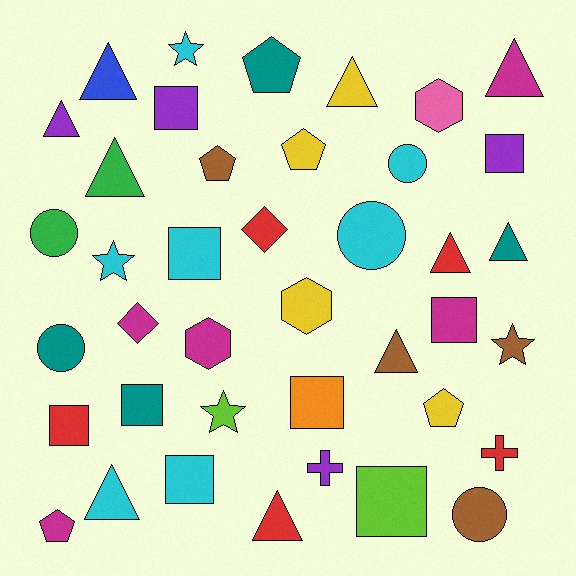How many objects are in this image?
There are 40 objects.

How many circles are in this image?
There are 5 circles.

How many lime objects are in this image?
There are 2 lime objects.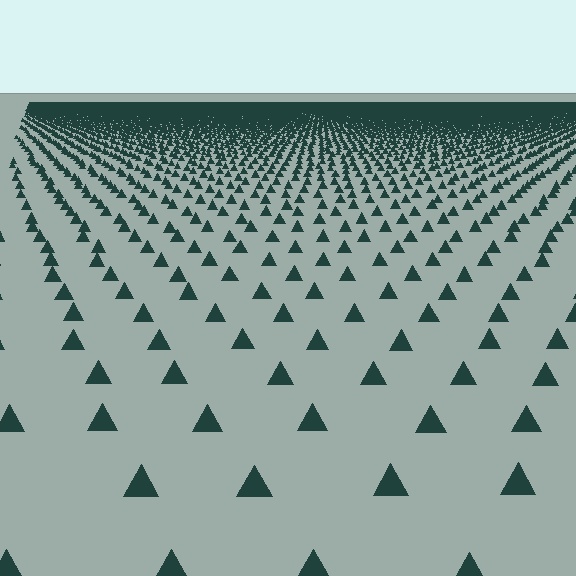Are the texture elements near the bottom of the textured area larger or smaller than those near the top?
Larger. Near the bottom, elements are closer to the viewer and appear at a bigger on-screen size.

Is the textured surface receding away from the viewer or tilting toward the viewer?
The surface is receding away from the viewer. Texture elements get smaller and denser toward the top.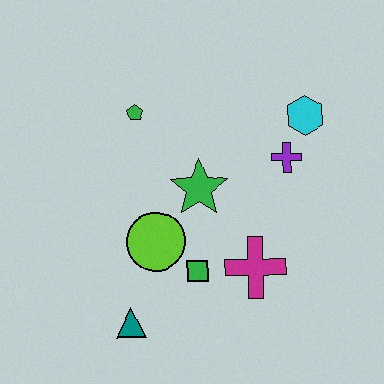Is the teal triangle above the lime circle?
No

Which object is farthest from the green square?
The cyan hexagon is farthest from the green square.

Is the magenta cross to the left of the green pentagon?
No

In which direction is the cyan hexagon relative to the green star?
The cyan hexagon is to the right of the green star.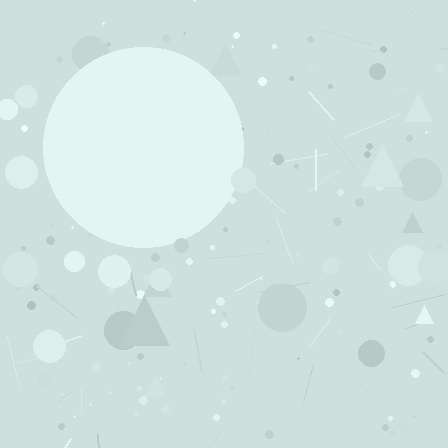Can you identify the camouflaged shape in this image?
The camouflaged shape is a circle.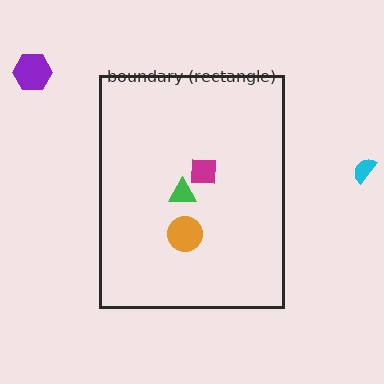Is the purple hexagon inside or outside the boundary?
Outside.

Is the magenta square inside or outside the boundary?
Inside.